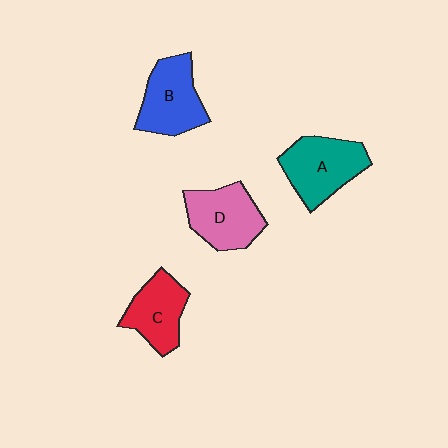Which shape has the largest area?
Shape A (teal).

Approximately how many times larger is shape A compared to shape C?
Approximately 1.2 times.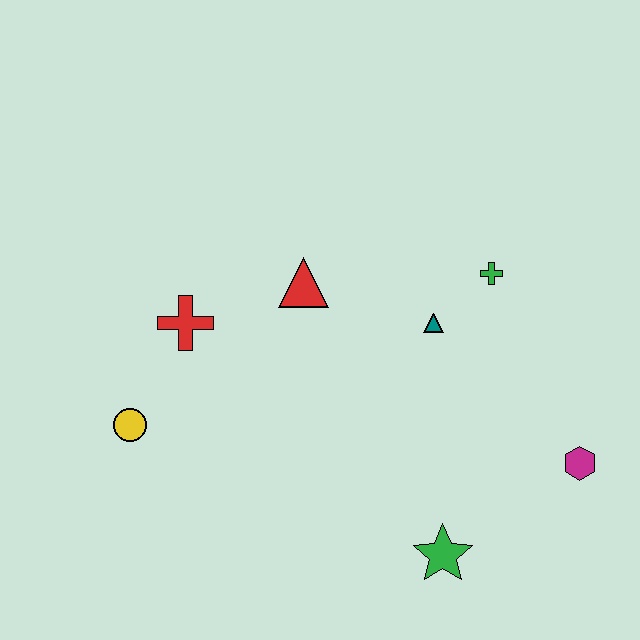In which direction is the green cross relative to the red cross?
The green cross is to the right of the red cross.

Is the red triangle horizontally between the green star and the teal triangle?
No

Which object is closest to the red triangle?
The red cross is closest to the red triangle.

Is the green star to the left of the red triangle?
No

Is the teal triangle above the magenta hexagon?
Yes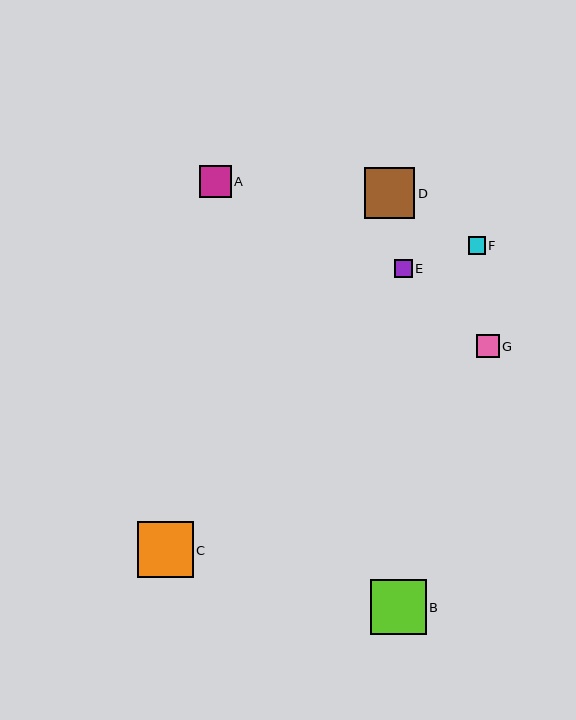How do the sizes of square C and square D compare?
Square C and square D are approximately the same size.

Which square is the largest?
Square B is the largest with a size of approximately 56 pixels.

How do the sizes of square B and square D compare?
Square B and square D are approximately the same size.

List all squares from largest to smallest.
From largest to smallest: B, C, D, A, G, E, F.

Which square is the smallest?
Square F is the smallest with a size of approximately 17 pixels.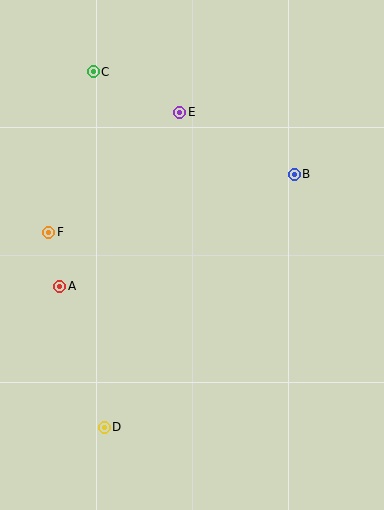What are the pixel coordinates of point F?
Point F is at (49, 232).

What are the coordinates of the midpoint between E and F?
The midpoint between E and F is at (114, 172).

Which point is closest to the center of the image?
Point B at (294, 174) is closest to the center.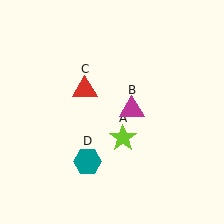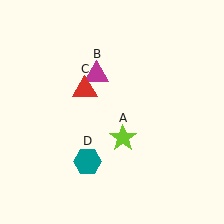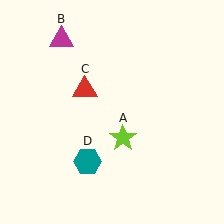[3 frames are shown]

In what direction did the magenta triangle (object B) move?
The magenta triangle (object B) moved up and to the left.